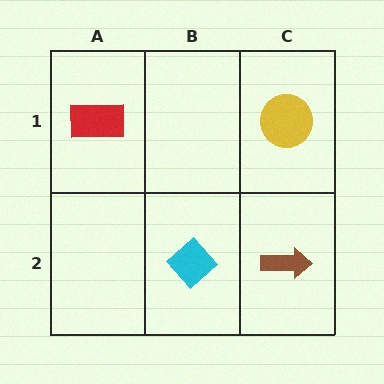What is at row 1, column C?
A yellow circle.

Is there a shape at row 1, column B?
No, that cell is empty.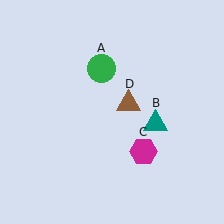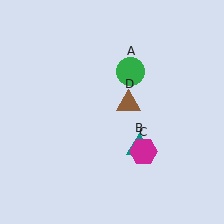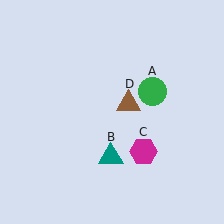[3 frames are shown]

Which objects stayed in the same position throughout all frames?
Magenta hexagon (object C) and brown triangle (object D) remained stationary.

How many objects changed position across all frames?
2 objects changed position: green circle (object A), teal triangle (object B).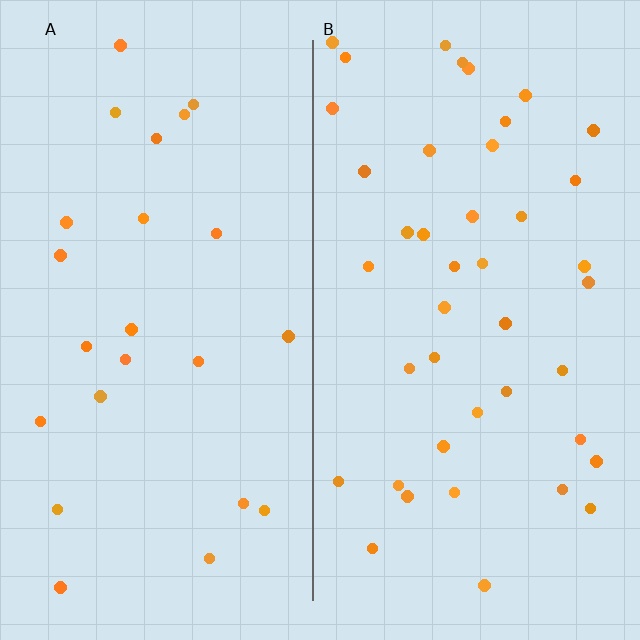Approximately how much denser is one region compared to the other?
Approximately 1.8× — region B over region A.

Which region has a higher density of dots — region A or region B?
B (the right).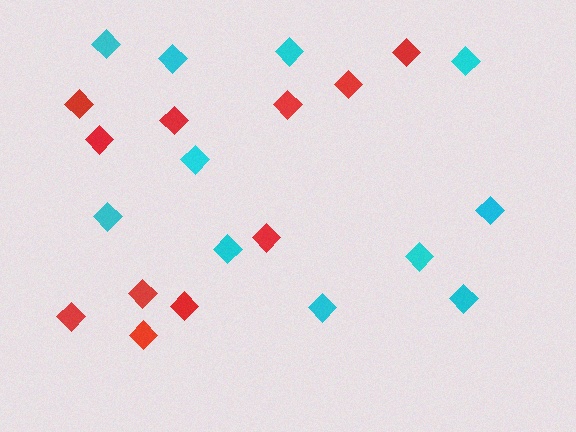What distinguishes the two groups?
There are 2 groups: one group of red diamonds (11) and one group of cyan diamonds (11).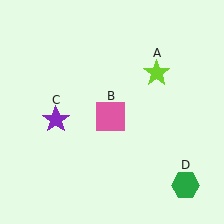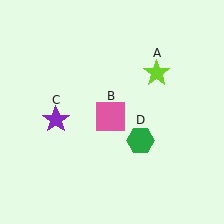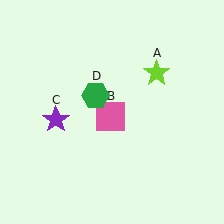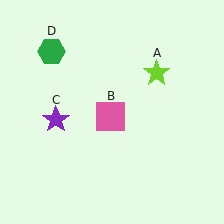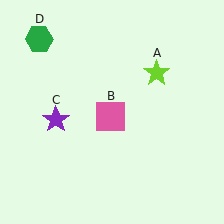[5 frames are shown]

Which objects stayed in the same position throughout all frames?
Lime star (object A) and pink square (object B) and purple star (object C) remained stationary.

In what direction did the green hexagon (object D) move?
The green hexagon (object D) moved up and to the left.